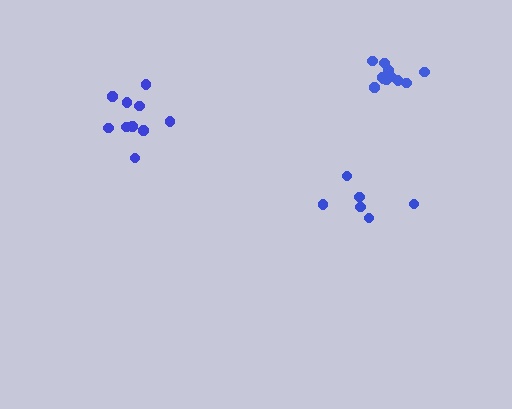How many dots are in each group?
Group 1: 10 dots, Group 2: 6 dots, Group 3: 11 dots (27 total).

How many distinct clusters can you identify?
There are 3 distinct clusters.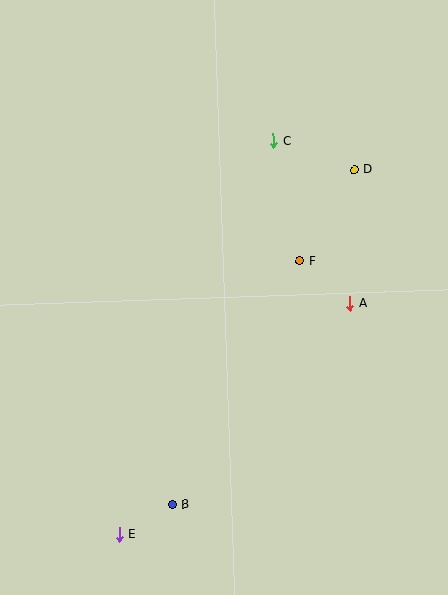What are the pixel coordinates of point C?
Point C is at (274, 141).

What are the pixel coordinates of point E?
Point E is at (119, 534).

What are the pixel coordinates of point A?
Point A is at (350, 304).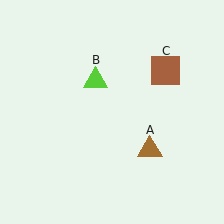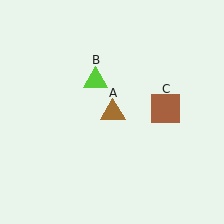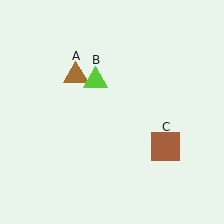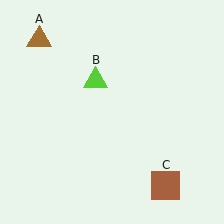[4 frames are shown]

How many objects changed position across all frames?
2 objects changed position: brown triangle (object A), brown square (object C).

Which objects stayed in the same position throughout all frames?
Lime triangle (object B) remained stationary.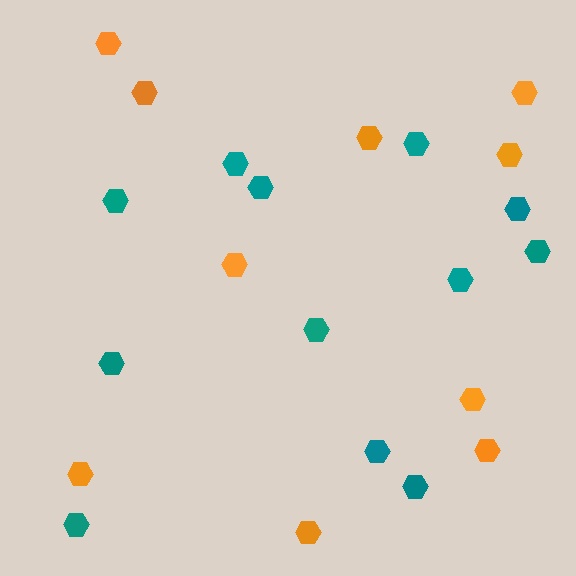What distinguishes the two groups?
There are 2 groups: one group of orange hexagons (10) and one group of teal hexagons (12).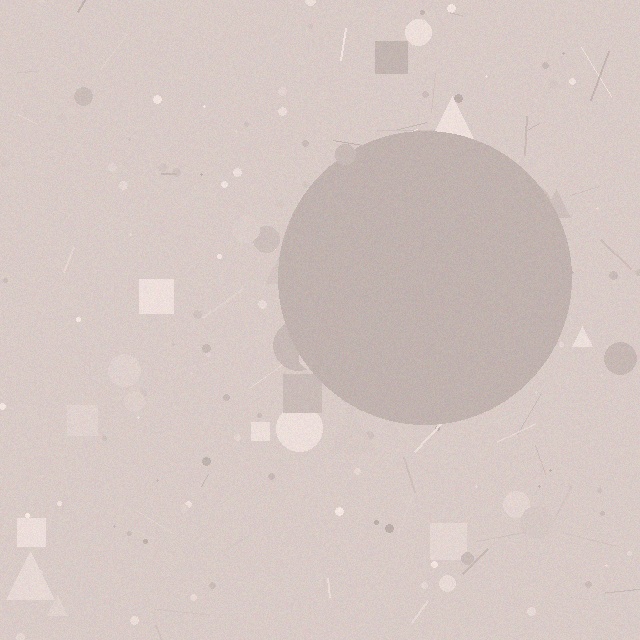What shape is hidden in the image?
A circle is hidden in the image.